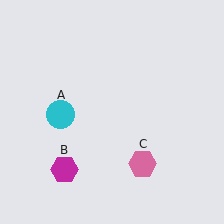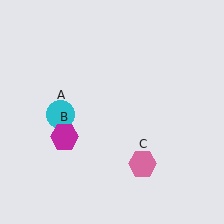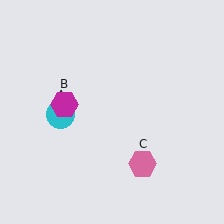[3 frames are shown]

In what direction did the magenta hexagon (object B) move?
The magenta hexagon (object B) moved up.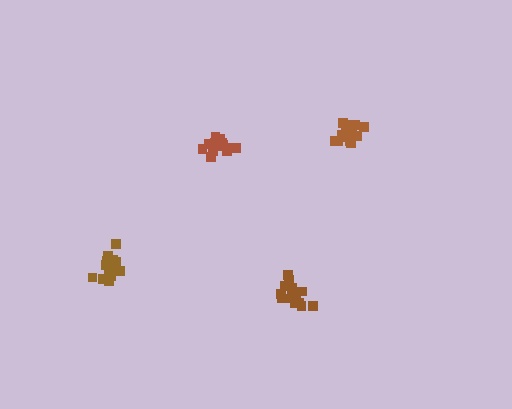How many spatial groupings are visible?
There are 4 spatial groupings.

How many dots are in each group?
Group 1: 16 dots, Group 2: 18 dots, Group 3: 16 dots, Group 4: 17 dots (67 total).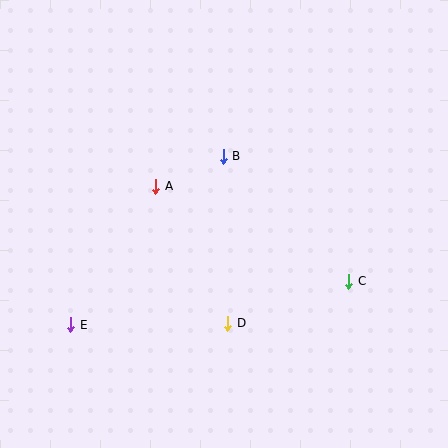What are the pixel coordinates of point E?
Point E is at (71, 325).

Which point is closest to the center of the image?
Point B at (223, 156) is closest to the center.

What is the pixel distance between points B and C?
The distance between B and C is 177 pixels.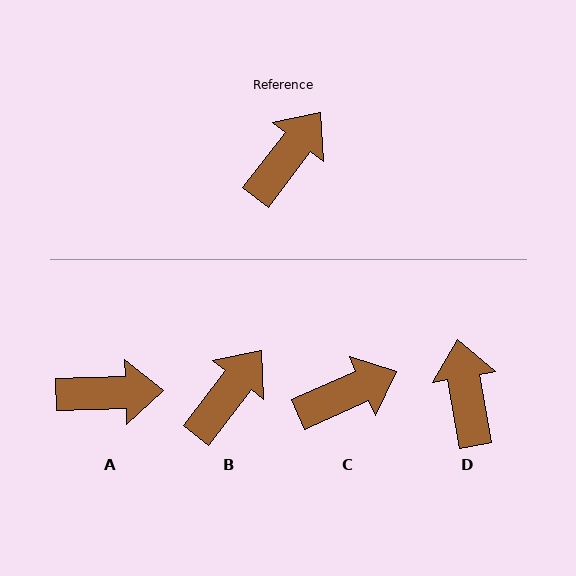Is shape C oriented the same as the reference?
No, it is off by about 29 degrees.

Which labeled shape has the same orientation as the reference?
B.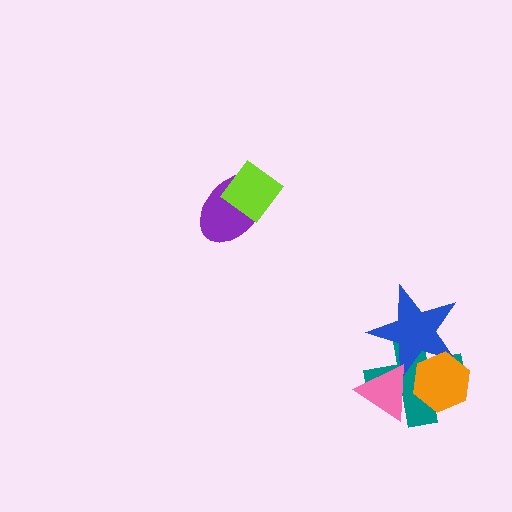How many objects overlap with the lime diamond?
1 object overlaps with the lime diamond.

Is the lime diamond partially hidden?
No, no other shape covers it.